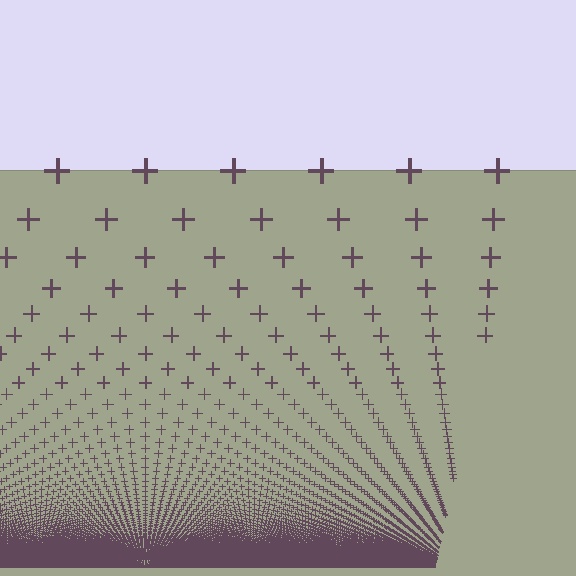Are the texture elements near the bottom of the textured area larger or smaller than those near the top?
Smaller. The gradient is inverted — elements near the bottom are smaller and denser.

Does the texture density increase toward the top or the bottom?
Density increases toward the bottom.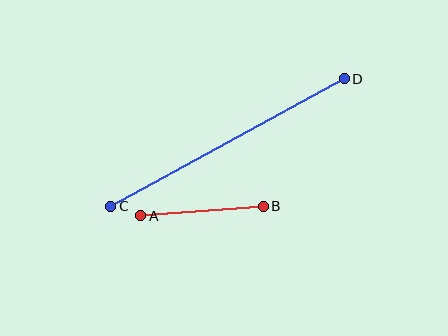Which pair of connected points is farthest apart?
Points C and D are farthest apart.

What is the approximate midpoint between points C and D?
The midpoint is at approximately (227, 143) pixels.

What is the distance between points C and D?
The distance is approximately 266 pixels.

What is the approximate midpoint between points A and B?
The midpoint is at approximately (202, 211) pixels.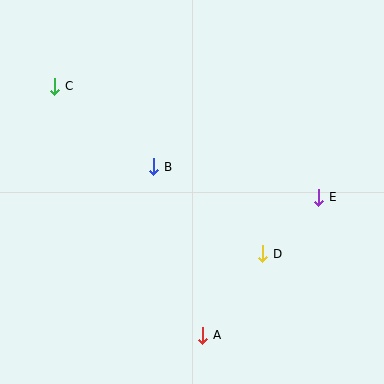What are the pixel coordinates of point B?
Point B is at (154, 167).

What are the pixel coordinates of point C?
Point C is at (55, 86).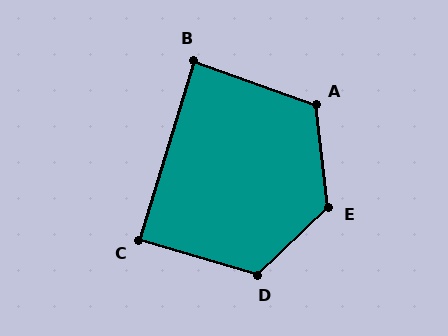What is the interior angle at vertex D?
Approximately 120 degrees (obtuse).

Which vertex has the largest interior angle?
E, at approximately 126 degrees.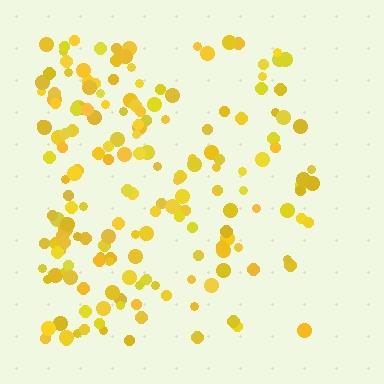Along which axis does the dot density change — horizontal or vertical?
Horizontal.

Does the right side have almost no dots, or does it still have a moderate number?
Still a moderate number, just noticeably fewer than the left.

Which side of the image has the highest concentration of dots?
The left.